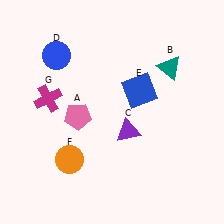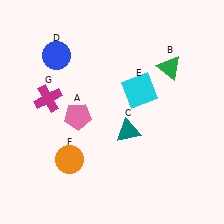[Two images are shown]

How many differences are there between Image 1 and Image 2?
There are 3 differences between the two images.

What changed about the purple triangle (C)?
In Image 1, C is purple. In Image 2, it changed to teal.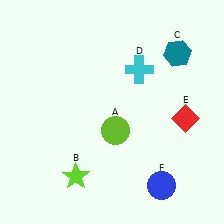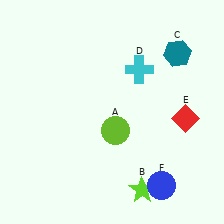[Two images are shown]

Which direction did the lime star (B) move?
The lime star (B) moved right.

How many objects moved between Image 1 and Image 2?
1 object moved between the two images.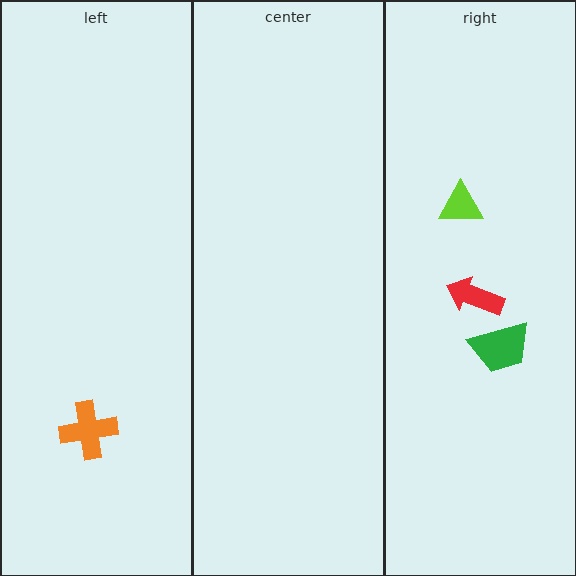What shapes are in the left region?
The orange cross.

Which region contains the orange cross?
The left region.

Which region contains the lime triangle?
The right region.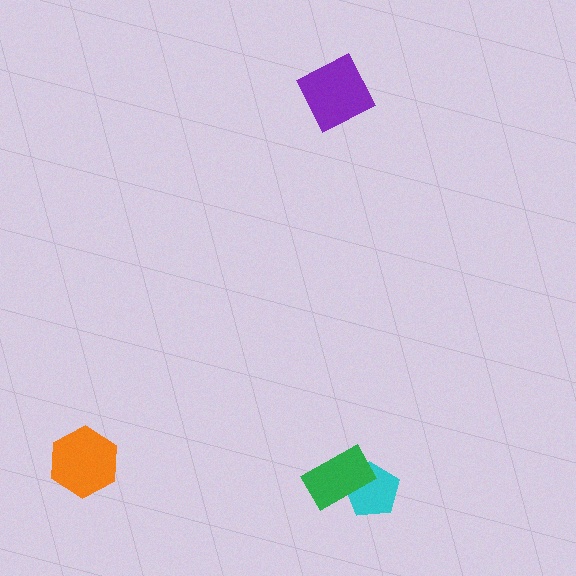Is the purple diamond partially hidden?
No, no other shape covers it.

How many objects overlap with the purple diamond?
0 objects overlap with the purple diamond.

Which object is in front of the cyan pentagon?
The green rectangle is in front of the cyan pentagon.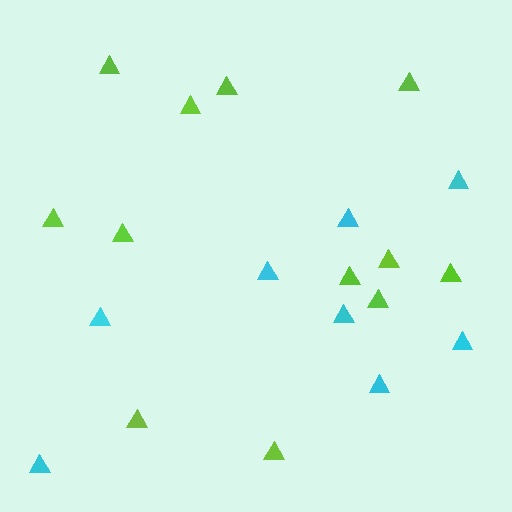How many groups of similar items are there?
There are 2 groups: one group of cyan triangles (8) and one group of lime triangles (12).